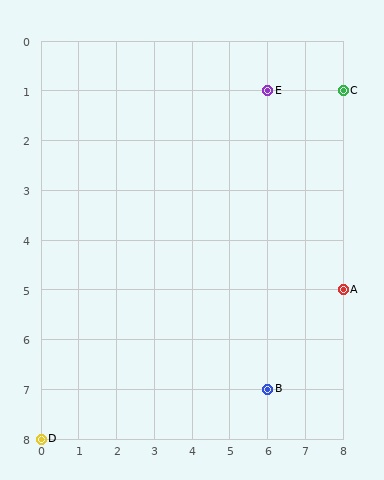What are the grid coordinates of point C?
Point C is at grid coordinates (8, 1).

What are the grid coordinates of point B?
Point B is at grid coordinates (6, 7).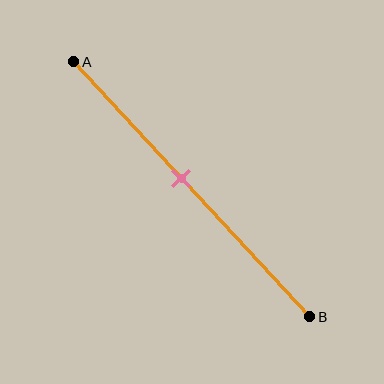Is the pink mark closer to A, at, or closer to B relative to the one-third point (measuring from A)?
The pink mark is closer to point B than the one-third point of segment AB.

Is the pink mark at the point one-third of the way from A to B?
No, the mark is at about 45% from A, not at the 33% one-third point.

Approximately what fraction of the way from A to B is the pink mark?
The pink mark is approximately 45% of the way from A to B.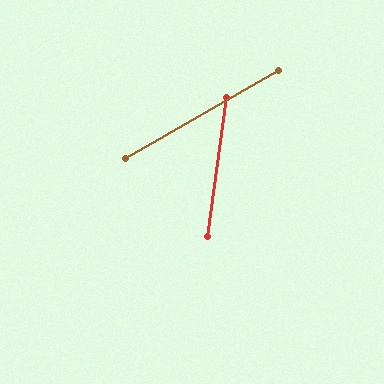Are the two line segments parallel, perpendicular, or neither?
Neither parallel nor perpendicular — they differ by about 52°.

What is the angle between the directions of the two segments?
Approximately 52 degrees.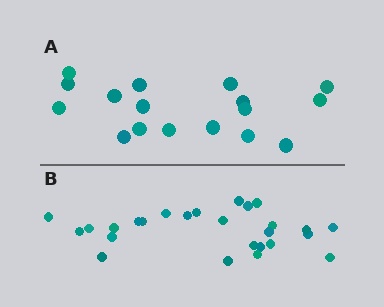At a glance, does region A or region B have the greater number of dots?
Region B (the bottom region) has more dots.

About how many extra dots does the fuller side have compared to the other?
Region B has roughly 8 or so more dots than region A.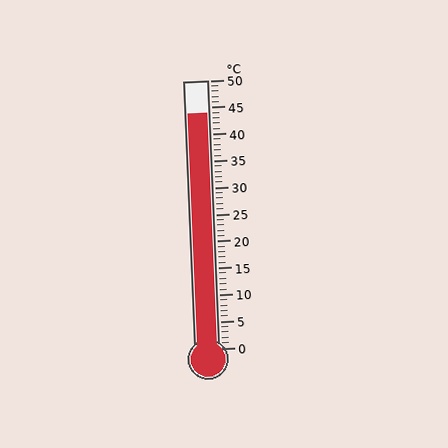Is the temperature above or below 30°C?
The temperature is above 30°C.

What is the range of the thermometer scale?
The thermometer scale ranges from 0°C to 50°C.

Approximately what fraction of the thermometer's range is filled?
The thermometer is filled to approximately 90% of its range.